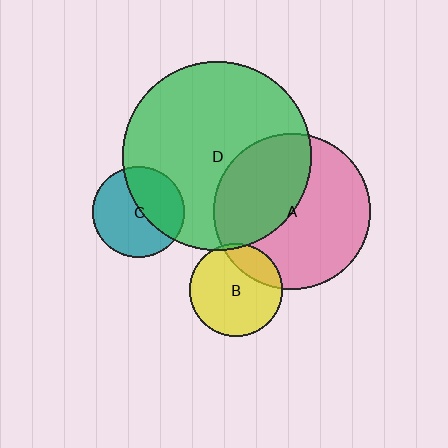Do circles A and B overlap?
Yes.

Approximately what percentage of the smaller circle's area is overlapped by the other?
Approximately 20%.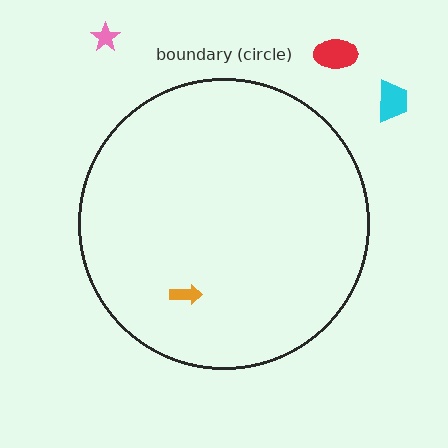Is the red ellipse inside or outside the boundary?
Outside.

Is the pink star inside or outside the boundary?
Outside.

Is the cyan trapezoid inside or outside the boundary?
Outside.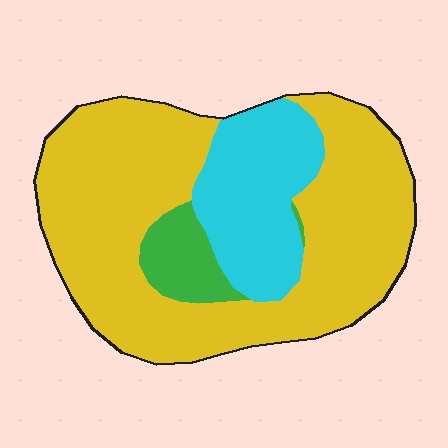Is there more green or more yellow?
Yellow.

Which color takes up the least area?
Green, at roughly 10%.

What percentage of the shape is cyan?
Cyan takes up about one fifth (1/5) of the shape.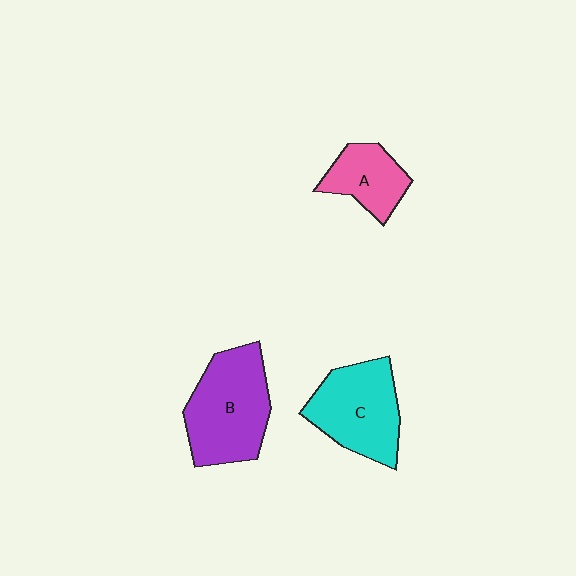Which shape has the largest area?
Shape B (purple).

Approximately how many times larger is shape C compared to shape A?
Approximately 1.6 times.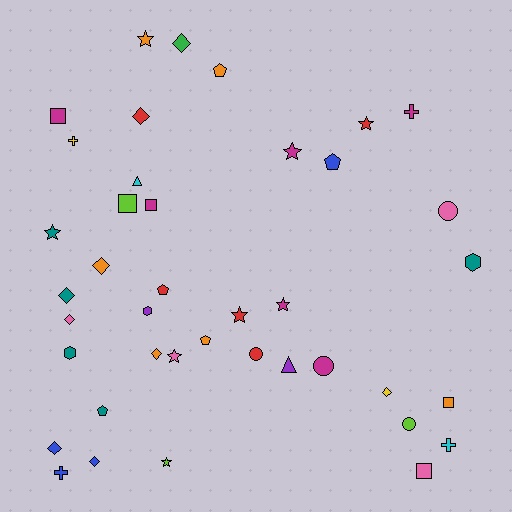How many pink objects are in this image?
There are 4 pink objects.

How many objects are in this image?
There are 40 objects.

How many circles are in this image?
There are 4 circles.